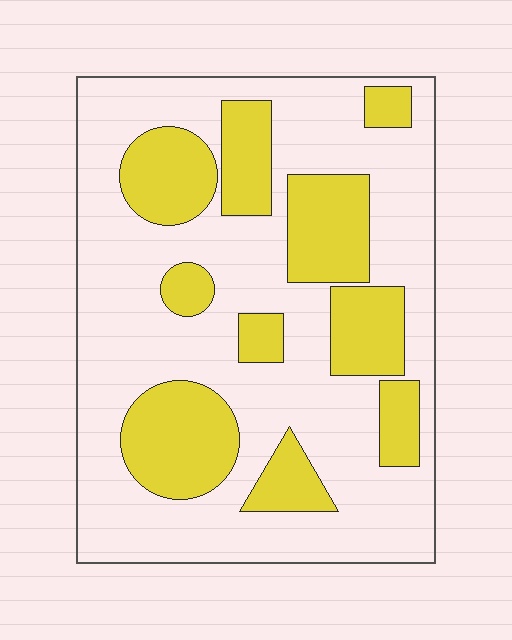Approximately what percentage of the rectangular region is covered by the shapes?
Approximately 30%.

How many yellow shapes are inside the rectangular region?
10.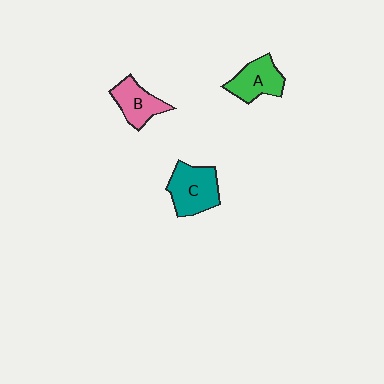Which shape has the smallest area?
Shape B (pink).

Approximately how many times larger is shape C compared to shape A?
Approximately 1.2 times.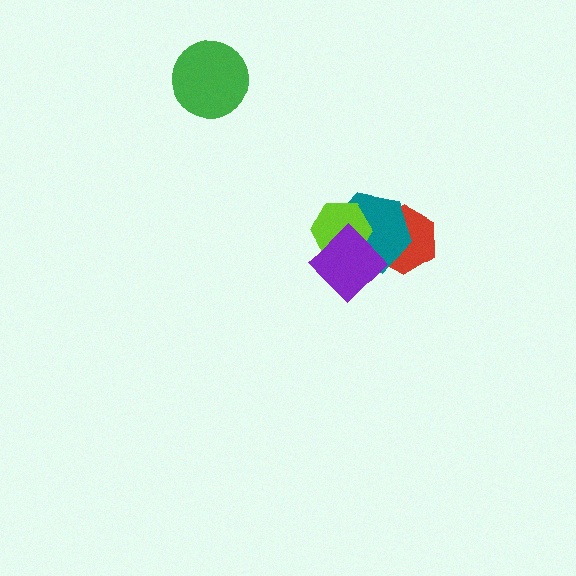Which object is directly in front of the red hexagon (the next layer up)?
The teal hexagon is directly in front of the red hexagon.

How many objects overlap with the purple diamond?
3 objects overlap with the purple diamond.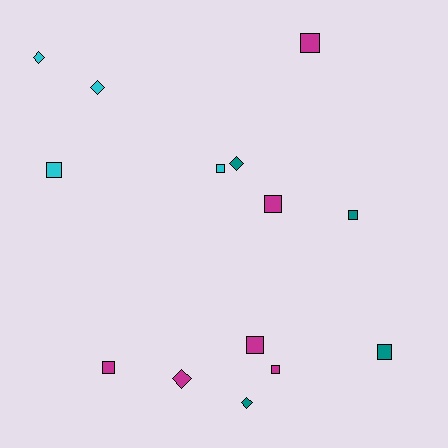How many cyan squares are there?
There are 2 cyan squares.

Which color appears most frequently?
Magenta, with 6 objects.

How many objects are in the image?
There are 14 objects.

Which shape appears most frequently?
Square, with 9 objects.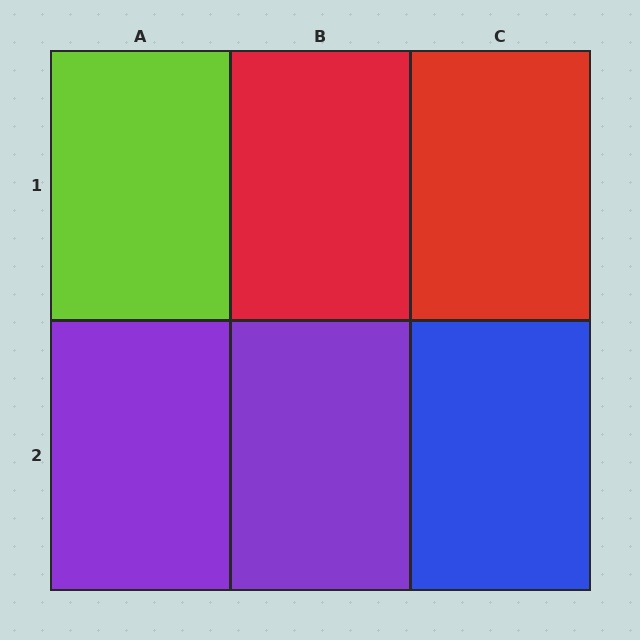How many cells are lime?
1 cell is lime.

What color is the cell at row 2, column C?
Blue.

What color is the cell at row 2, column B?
Purple.